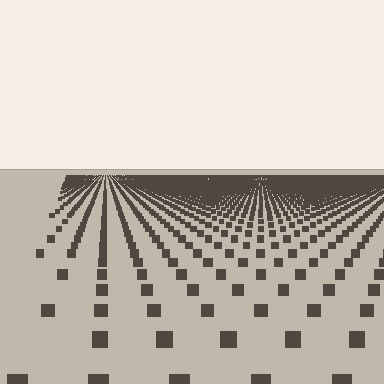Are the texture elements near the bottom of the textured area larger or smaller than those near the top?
Larger. Near the bottom, elements are closer to the viewer and appear at a bigger on-screen size.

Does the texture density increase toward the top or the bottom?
Density increases toward the top.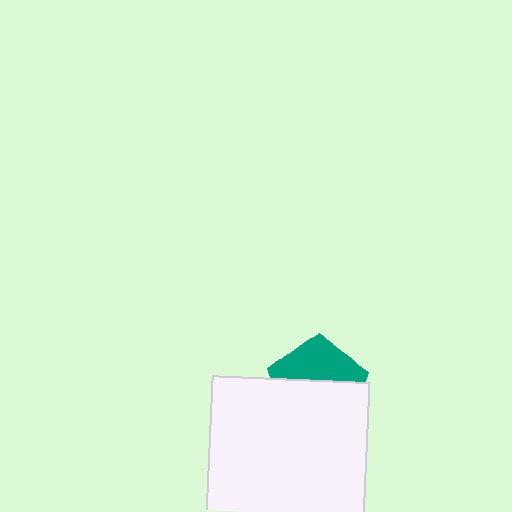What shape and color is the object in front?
The object in front is a white square.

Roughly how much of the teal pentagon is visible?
A small part of it is visible (roughly 42%).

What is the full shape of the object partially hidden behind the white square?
The partially hidden object is a teal pentagon.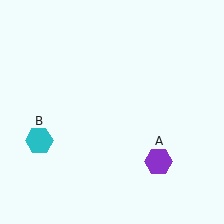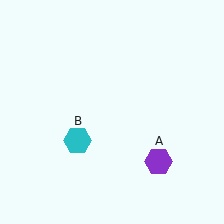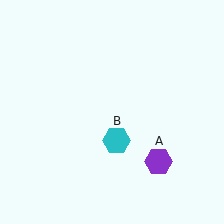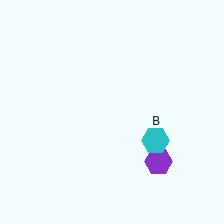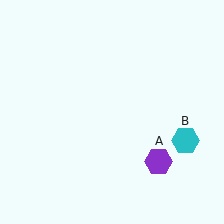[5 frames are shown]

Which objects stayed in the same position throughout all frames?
Purple hexagon (object A) remained stationary.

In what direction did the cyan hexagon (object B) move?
The cyan hexagon (object B) moved right.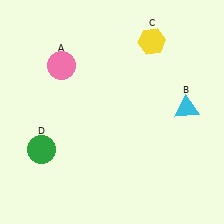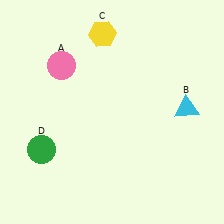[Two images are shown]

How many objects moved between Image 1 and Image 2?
1 object moved between the two images.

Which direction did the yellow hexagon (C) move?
The yellow hexagon (C) moved left.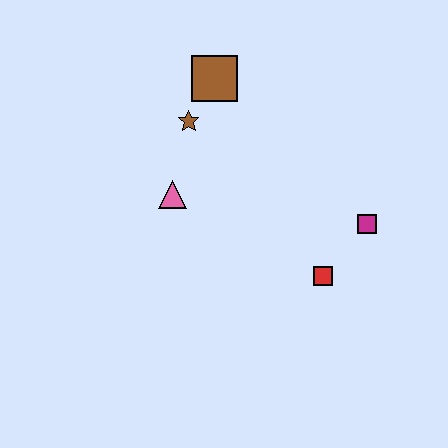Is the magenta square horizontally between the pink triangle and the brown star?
No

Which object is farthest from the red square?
The brown square is farthest from the red square.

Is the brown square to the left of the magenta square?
Yes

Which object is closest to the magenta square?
The red square is closest to the magenta square.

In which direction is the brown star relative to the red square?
The brown star is above the red square.